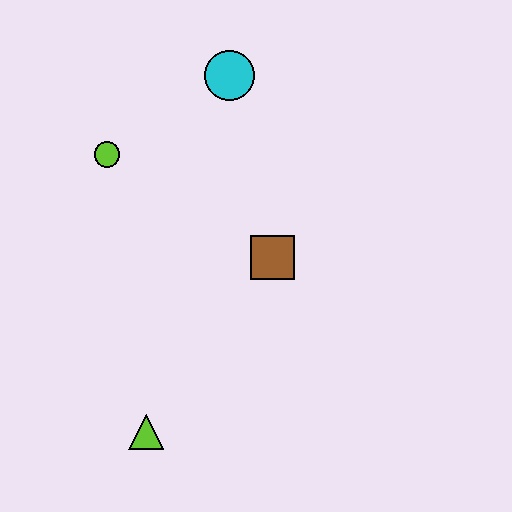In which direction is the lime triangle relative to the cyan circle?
The lime triangle is below the cyan circle.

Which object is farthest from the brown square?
The lime triangle is farthest from the brown square.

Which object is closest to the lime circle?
The cyan circle is closest to the lime circle.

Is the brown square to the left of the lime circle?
No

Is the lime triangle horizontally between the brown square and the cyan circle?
No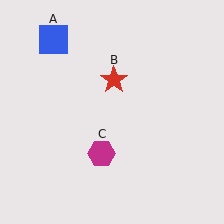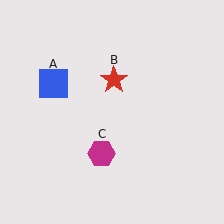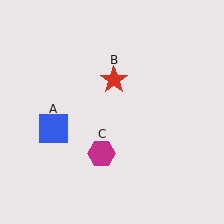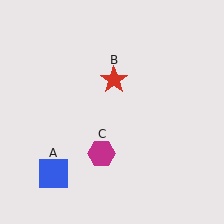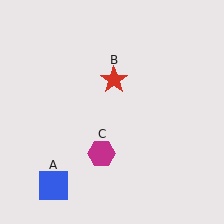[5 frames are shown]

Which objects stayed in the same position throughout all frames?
Red star (object B) and magenta hexagon (object C) remained stationary.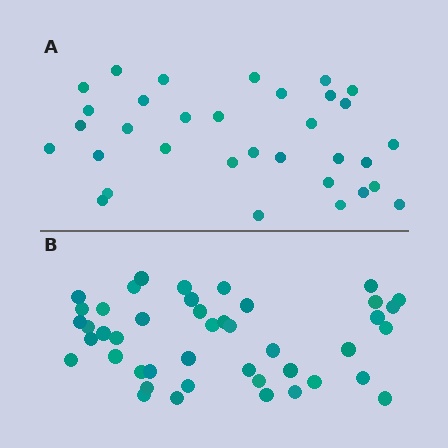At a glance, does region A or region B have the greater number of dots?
Region B (the bottom region) has more dots.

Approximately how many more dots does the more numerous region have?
Region B has roughly 12 or so more dots than region A.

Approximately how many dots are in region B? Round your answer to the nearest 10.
About 40 dots. (The exact count is 44, which rounds to 40.)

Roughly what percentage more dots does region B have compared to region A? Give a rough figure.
About 35% more.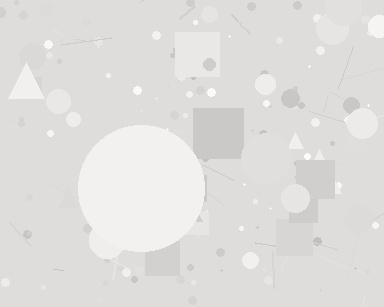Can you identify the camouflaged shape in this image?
The camouflaged shape is a circle.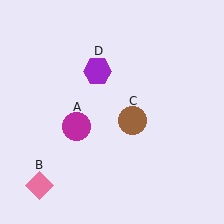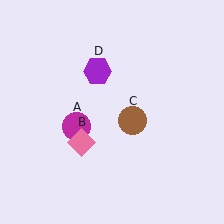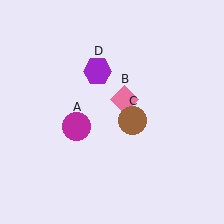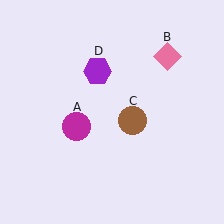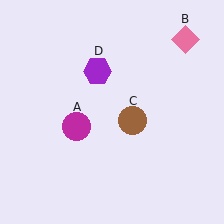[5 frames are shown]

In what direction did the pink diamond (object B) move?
The pink diamond (object B) moved up and to the right.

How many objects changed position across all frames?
1 object changed position: pink diamond (object B).